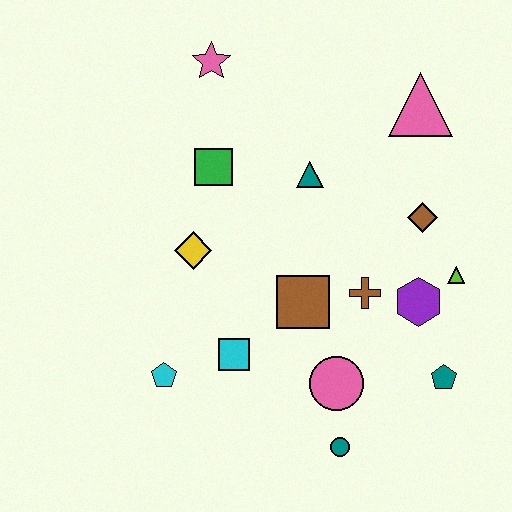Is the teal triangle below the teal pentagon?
No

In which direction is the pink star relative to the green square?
The pink star is above the green square.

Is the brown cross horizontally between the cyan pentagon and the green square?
No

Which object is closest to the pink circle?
The teal circle is closest to the pink circle.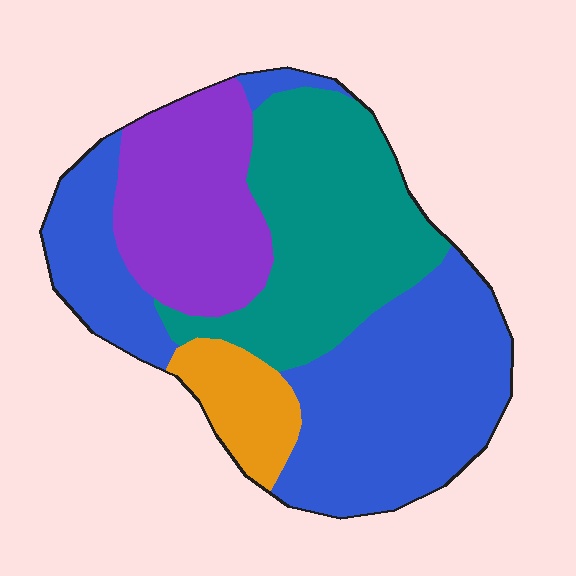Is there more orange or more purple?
Purple.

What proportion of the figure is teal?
Teal covers about 30% of the figure.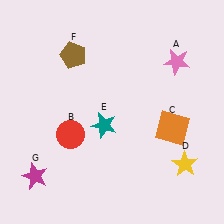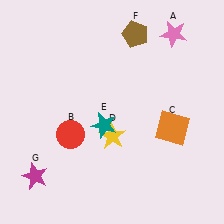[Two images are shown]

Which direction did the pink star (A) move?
The pink star (A) moved up.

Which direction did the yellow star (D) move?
The yellow star (D) moved left.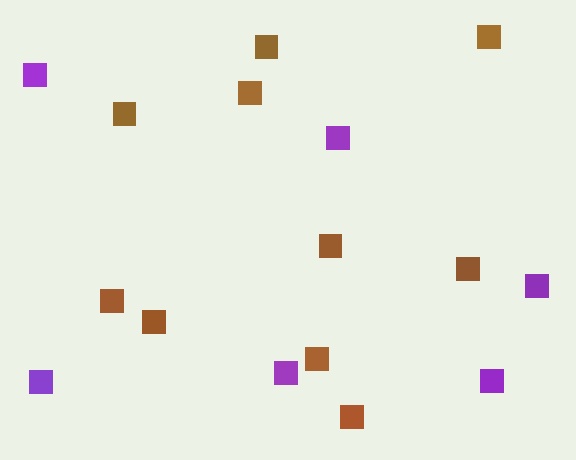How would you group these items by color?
There are 2 groups: one group of brown squares (10) and one group of purple squares (6).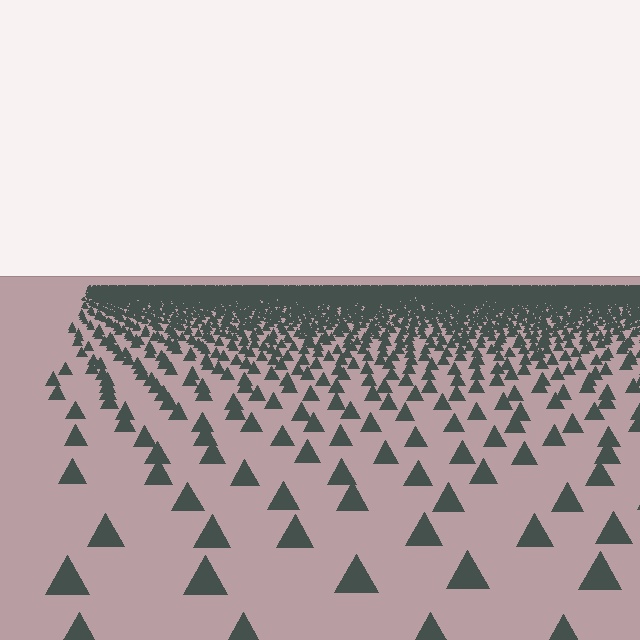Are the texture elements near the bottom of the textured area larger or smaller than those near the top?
Larger. Near the bottom, elements are closer to the viewer and appear at a bigger on-screen size.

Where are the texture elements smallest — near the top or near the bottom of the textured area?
Near the top.